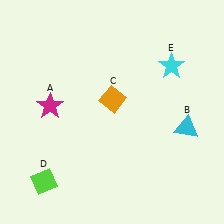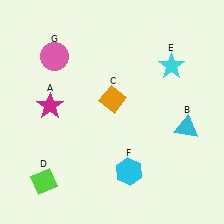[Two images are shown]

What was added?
A cyan hexagon (F), a pink circle (G) were added in Image 2.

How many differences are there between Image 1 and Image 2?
There are 2 differences between the two images.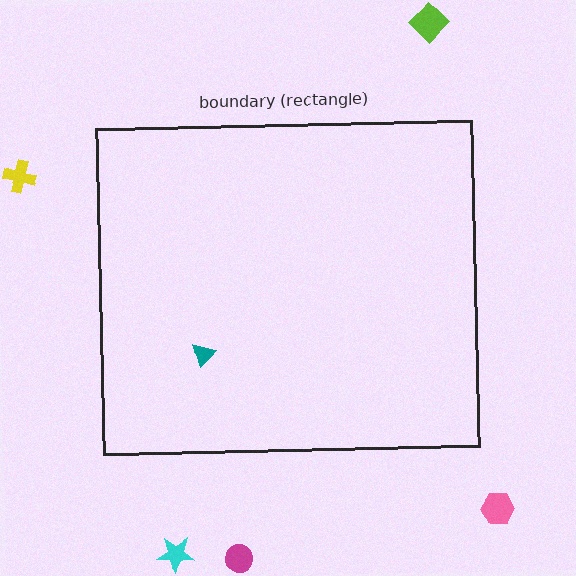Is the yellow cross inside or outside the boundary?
Outside.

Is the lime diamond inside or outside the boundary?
Outside.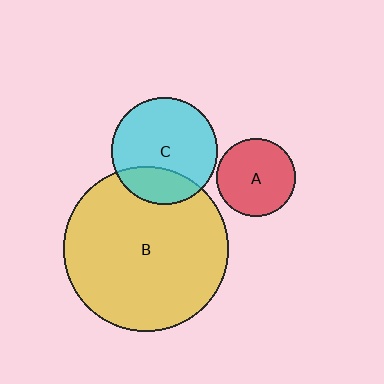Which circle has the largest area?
Circle B (yellow).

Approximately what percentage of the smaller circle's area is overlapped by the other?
Approximately 25%.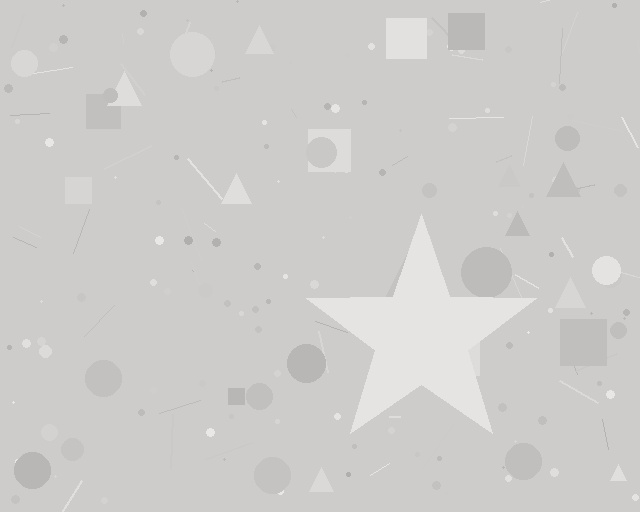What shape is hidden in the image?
A star is hidden in the image.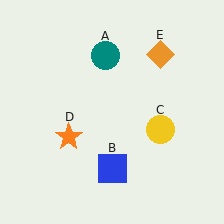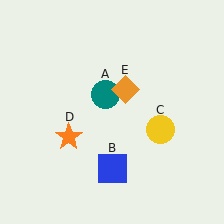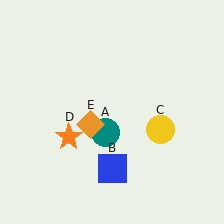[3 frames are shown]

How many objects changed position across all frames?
2 objects changed position: teal circle (object A), orange diamond (object E).